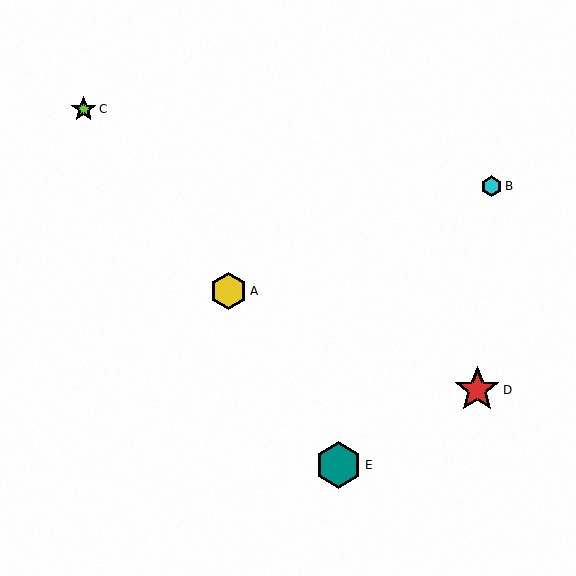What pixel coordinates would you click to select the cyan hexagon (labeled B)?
Click at (492, 186) to select the cyan hexagon B.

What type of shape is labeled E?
Shape E is a teal hexagon.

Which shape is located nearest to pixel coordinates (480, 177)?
The cyan hexagon (labeled B) at (492, 186) is nearest to that location.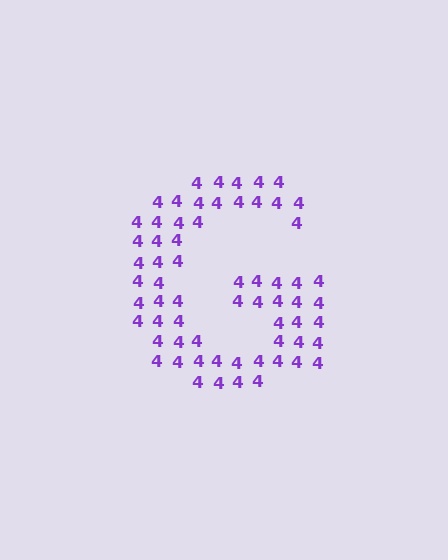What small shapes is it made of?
It is made of small digit 4's.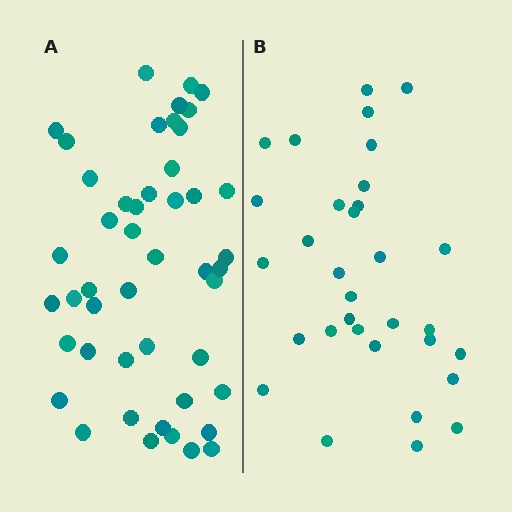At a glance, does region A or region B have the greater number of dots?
Region A (the left region) has more dots.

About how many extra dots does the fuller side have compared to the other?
Region A has approximately 15 more dots than region B.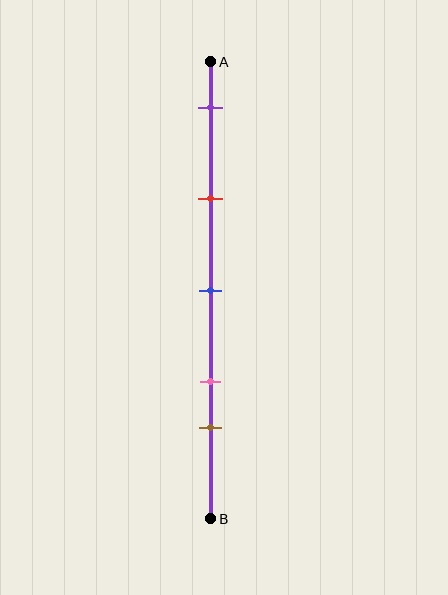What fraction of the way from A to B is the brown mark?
The brown mark is approximately 80% (0.8) of the way from A to B.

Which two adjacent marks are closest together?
The pink and brown marks are the closest adjacent pair.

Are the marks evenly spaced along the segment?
No, the marks are not evenly spaced.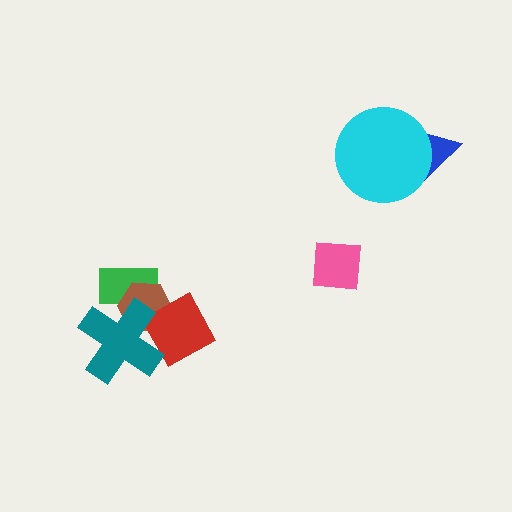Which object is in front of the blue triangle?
The cyan circle is in front of the blue triangle.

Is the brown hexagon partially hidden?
Yes, it is partially covered by another shape.